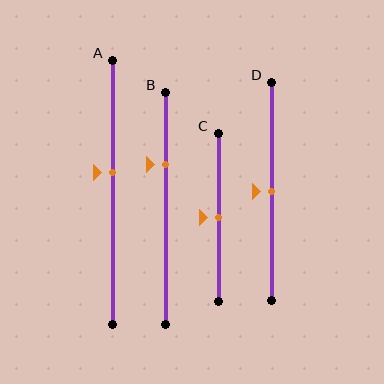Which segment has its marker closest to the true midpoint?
Segment C has its marker closest to the true midpoint.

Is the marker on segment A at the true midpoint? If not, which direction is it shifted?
No, the marker on segment A is shifted upward by about 8% of the segment length.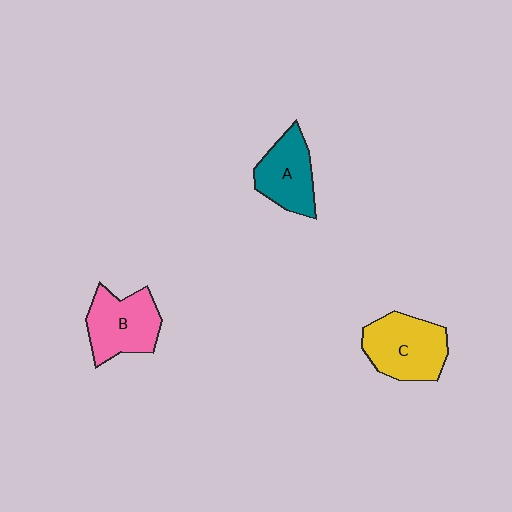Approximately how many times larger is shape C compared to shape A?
Approximately 1.3 times.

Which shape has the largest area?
Shape C (yellow).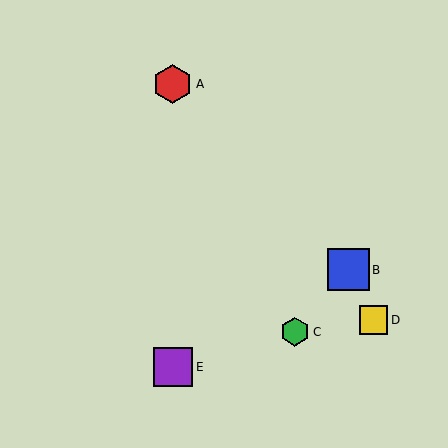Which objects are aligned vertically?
Objects A, E are aligned vertically.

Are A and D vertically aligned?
No, A is at x≈173 and D is at x≈374.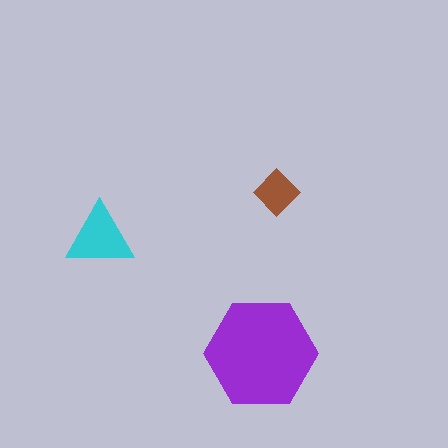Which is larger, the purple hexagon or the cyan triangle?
The purple hexagon.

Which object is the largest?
The purple hexagon.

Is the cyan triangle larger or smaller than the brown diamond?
Larger.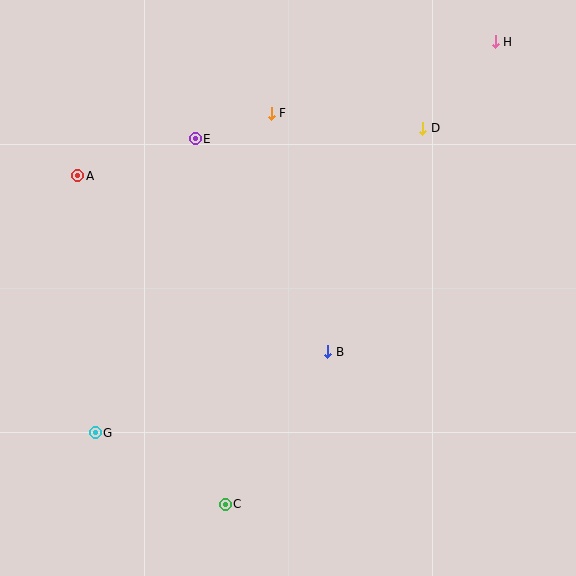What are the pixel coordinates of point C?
Point C is at (225, 504).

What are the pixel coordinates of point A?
Point A is at (78, 176).